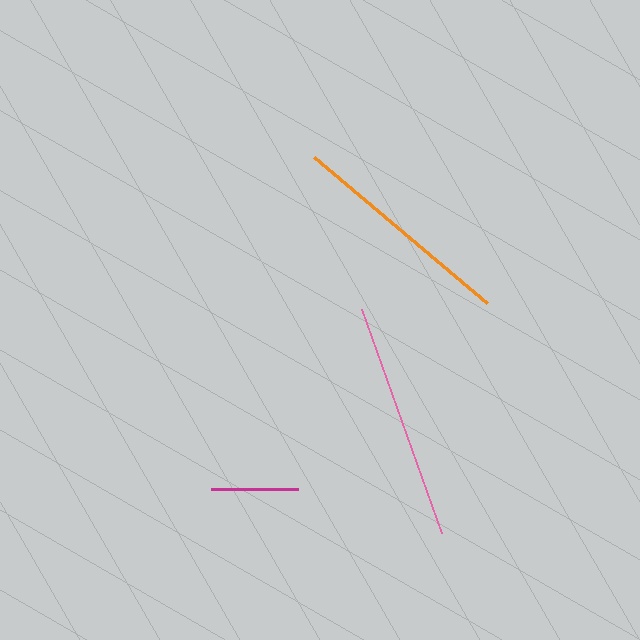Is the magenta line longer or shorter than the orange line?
The orange line is longer than the magenta line.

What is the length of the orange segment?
The orange segment is approximately 227 pixels long.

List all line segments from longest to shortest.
From longest to shortest: pink, orange, magenta.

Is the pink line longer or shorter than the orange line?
The pink line is longer than the orange line.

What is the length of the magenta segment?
The magenta segment is approximately 87 pixels long.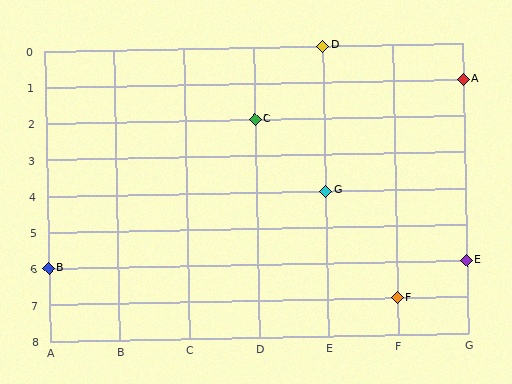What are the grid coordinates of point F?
Point F is at grid coordinates (F, 7).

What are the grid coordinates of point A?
Point A is at grid coordinates (G, 1).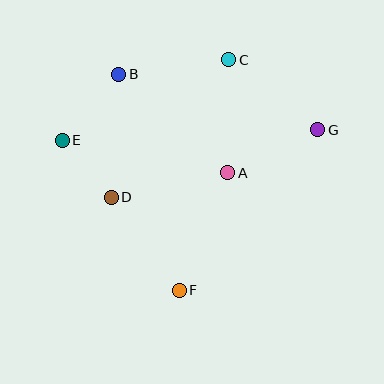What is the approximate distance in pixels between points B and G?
The distance between B and G is approximately 207 pixels.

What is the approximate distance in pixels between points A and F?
The distance between A and F is approximately 127 pixels.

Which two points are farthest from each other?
Points E and G are farthest from each other.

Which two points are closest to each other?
Points D and E are closest to each other.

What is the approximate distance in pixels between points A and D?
The distance between A and D is approximately 119 pixels.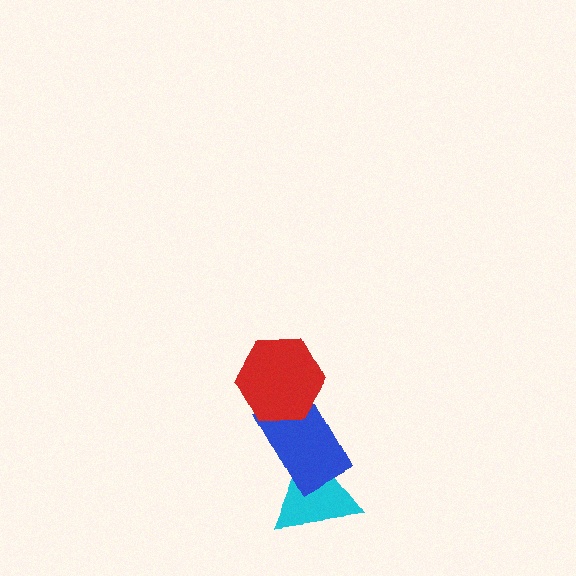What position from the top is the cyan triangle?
The cyan triangle is 3rd from the top.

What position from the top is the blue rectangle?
The blue rectangle is 2nd from the top.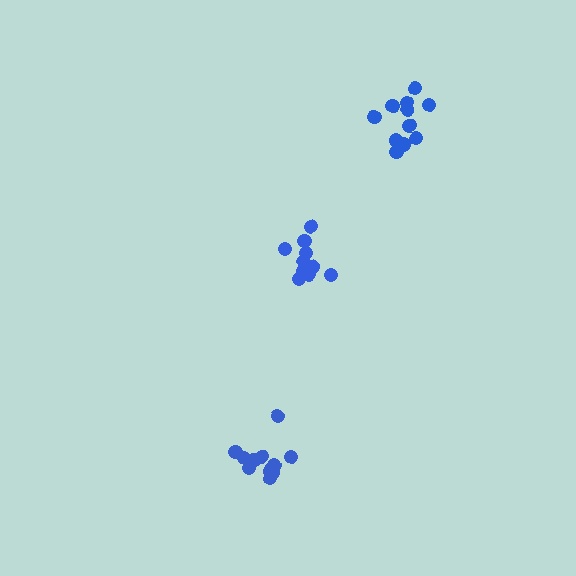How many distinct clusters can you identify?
There are 3 distinct clusters.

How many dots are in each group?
Group 1: 11 dots, Group 2: 11 dots, Group 3: 11 dots (33 total).